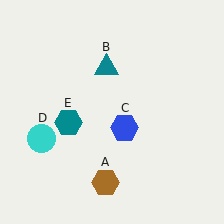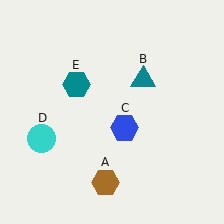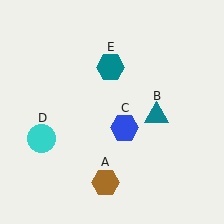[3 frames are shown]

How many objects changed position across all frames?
2 objects changed position: teal triangle (object B), teal hexagon (object E).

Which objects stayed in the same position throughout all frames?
Brown hexagon (object A) and blue hexagon (object C) and cyan circle (object D) remained stationary.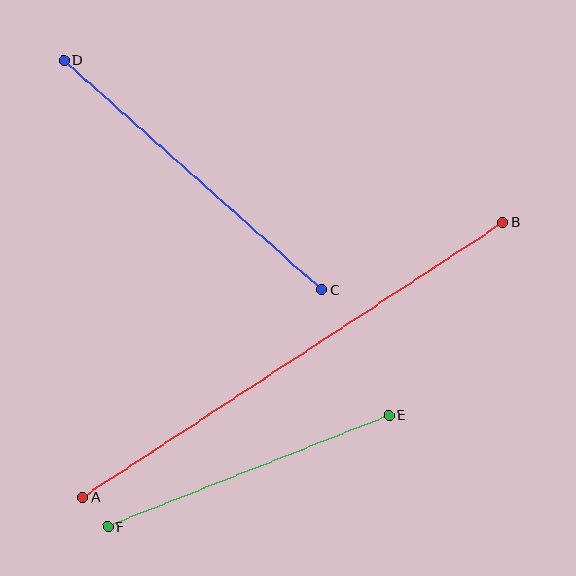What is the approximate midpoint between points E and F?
The midpoint is at approximately (248, 471) pixels.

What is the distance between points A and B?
The distance is approximately 502 pixels.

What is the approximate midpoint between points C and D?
The midpoint is at approximately (193, 175) pixels.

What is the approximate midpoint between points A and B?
The midpoint is at approximately (293, 360) pixels.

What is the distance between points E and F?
The distance is approximately 302 pixels.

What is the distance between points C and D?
The distance is approximately 345 pixels.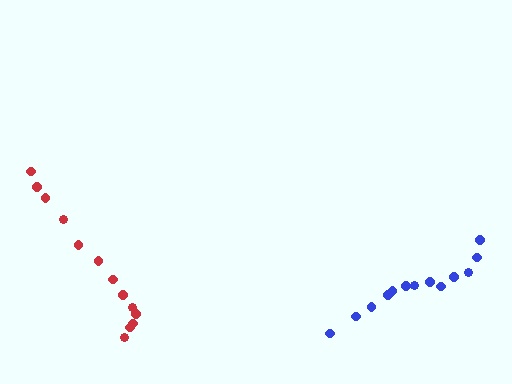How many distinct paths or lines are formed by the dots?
There are 2 distinct paths.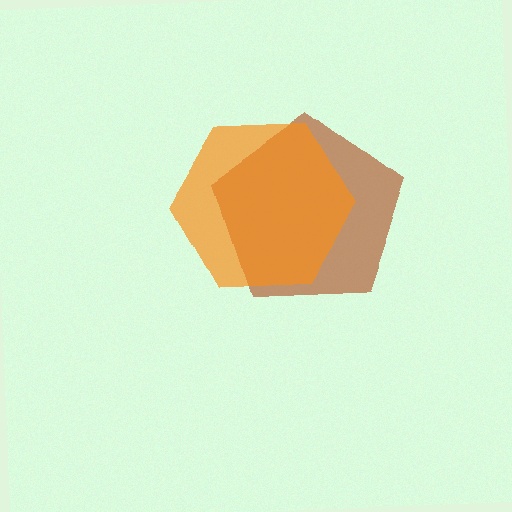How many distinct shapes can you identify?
There are 2 distinct shapes: a brown pentagon, an orange hexagon.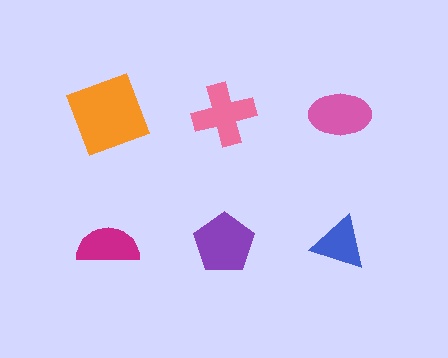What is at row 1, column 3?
A pink ellipse.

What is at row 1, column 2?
A pink cross.